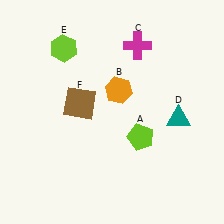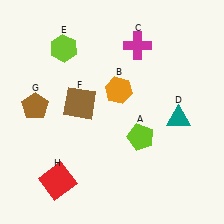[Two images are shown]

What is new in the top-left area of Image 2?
A brown pentagon (G) was added in the top-left area of Image 2.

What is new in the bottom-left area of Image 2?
A red square (H) was added in the bottom-left area of Image 2.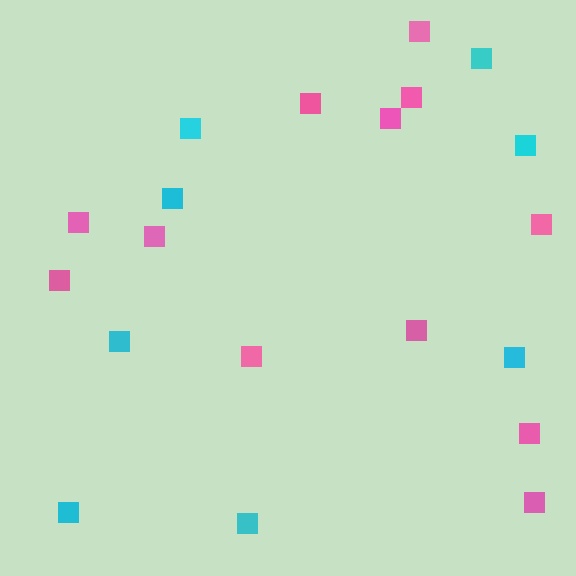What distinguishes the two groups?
There are 2 groups: one group of cyan squares (8) and one group of pink squares (12).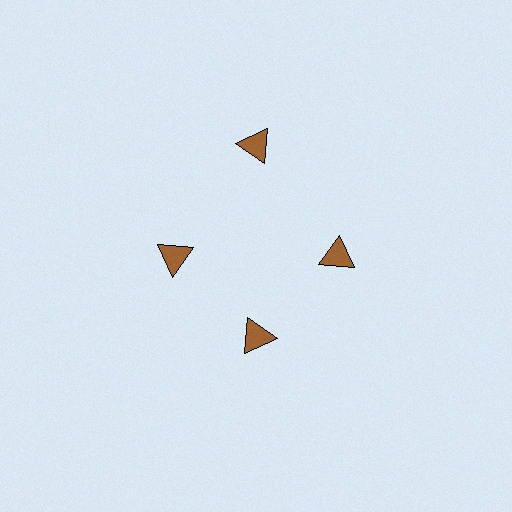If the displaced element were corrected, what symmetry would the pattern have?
It would have 4-fold rotational symmetry — the pattern would map onto itself every 90 degrees.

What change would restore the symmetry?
The symmetry would be restored by moving it inward, back onto the ring so that all 4 triangles sit at equal angles and equal distance from the center.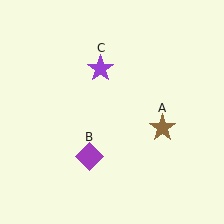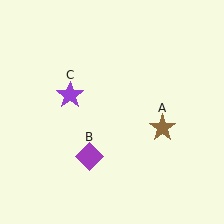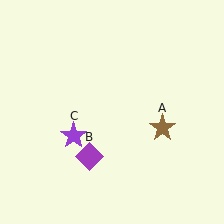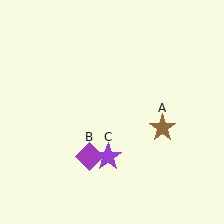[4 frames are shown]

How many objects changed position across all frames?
1 object changed position: purple star (object C).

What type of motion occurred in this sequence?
The purple star (object C) rotated counterclockwise around the center of the scene.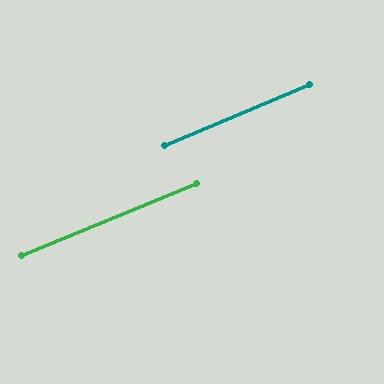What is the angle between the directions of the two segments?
Approximately 1 degree.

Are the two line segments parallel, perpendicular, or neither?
Parallel — their directions differ by only 0.5°.